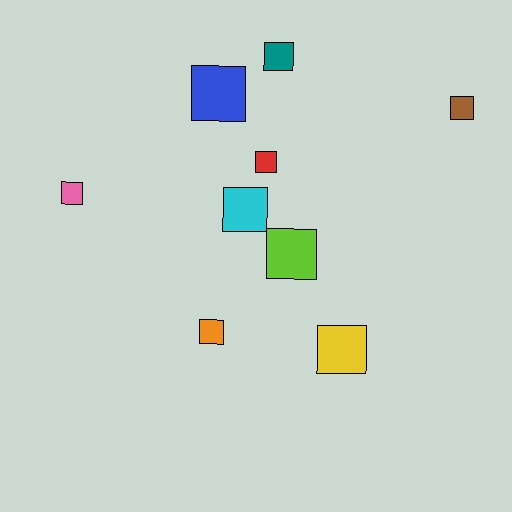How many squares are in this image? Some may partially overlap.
There are 9 squares.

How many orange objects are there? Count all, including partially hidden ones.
There is 1 orange object.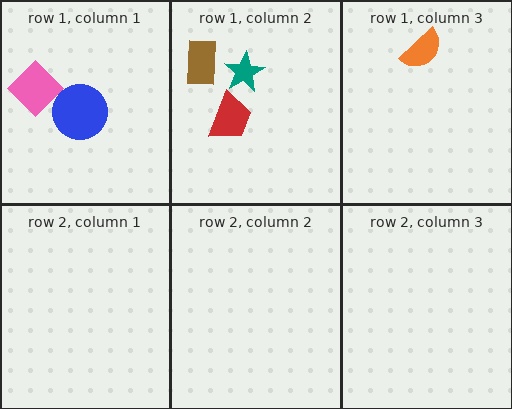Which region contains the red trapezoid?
The row 1, column 2 region.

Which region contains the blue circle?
The row 1, column 1 region.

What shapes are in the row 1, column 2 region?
The brown rectangle, the teal star, the red trapezoid.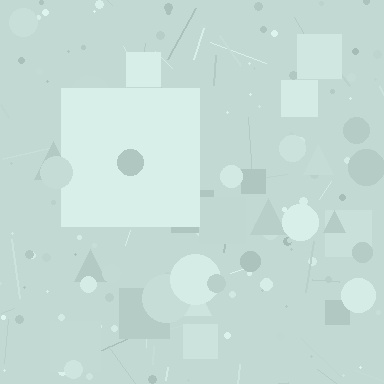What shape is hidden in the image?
A square is hidden in the image.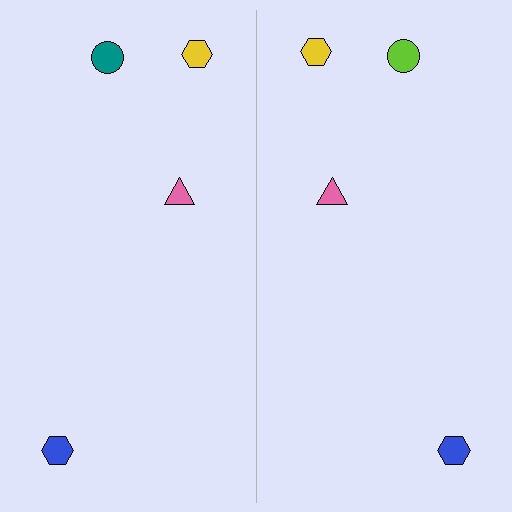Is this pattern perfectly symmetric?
No, the pattern is not perfectly symmetric. The lime circle on the right side breaks the symmetry — its mirror counterpart is teal.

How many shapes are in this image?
There are 8 shapes in this image.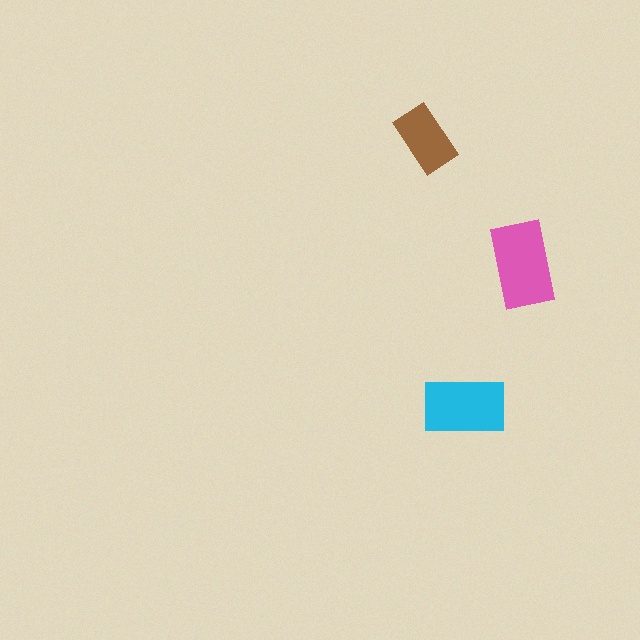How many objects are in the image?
There are 3 objects in the image.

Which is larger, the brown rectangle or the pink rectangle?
The pink one.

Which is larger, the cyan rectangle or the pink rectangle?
The pink one.